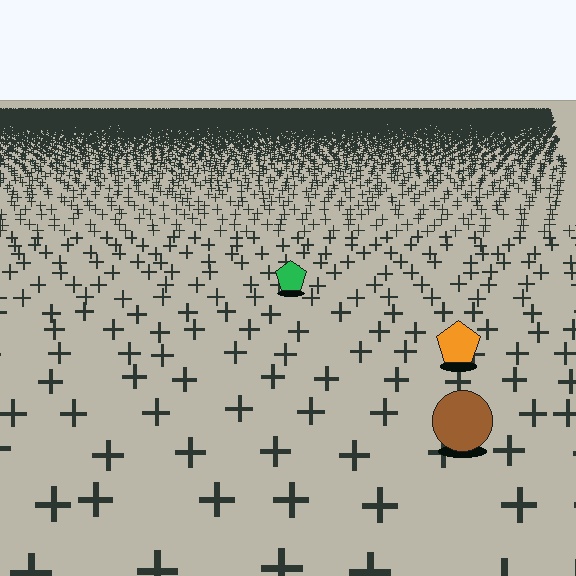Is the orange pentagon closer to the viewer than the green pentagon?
Yes. The orange pentagon is closer — you can tell from the texture gradient: the ground texture is coarser near it.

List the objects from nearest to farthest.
From nearest to farthest: the brown circle, the orange pentagon, the green pentagon.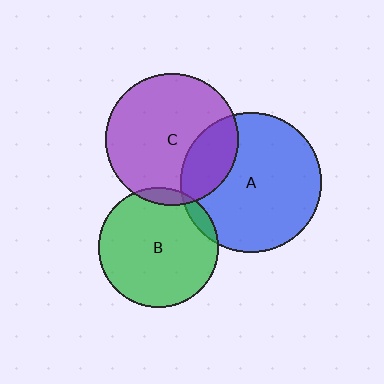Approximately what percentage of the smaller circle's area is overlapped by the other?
Approximately 25%.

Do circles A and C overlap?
Yes.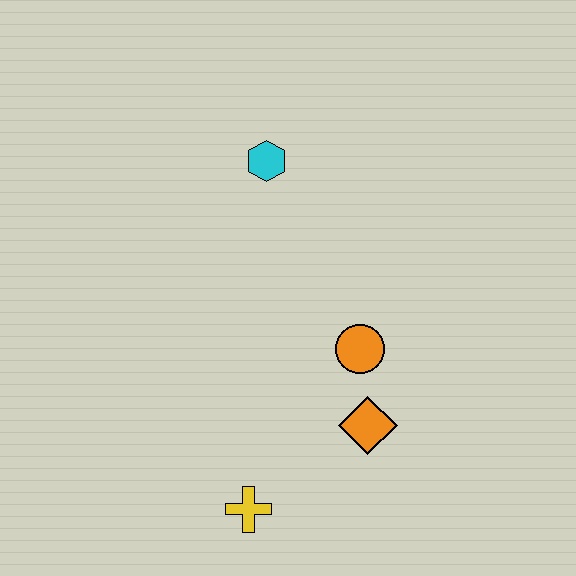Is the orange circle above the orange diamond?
Yes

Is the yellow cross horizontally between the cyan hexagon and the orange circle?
No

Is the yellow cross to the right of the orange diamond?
No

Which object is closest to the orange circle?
The orange diamond is closest to the orange circle.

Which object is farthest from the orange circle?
The cyan hexagon is farthest from the orange circle.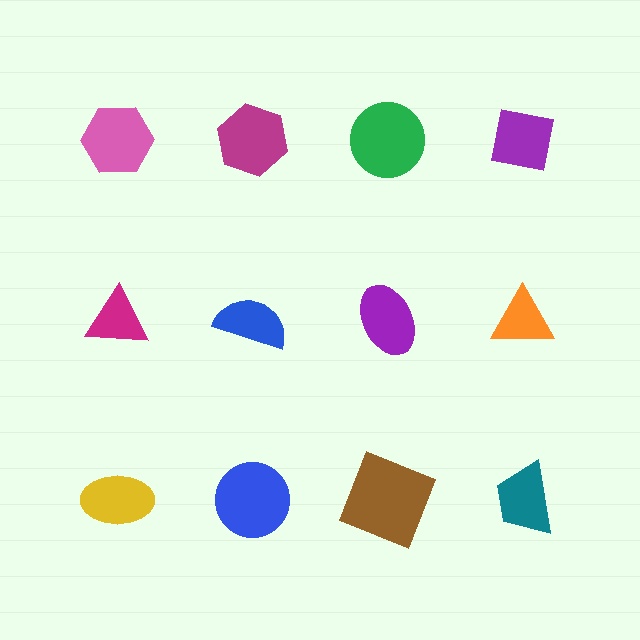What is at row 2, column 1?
A magenta triangle.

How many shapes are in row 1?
4 shapes.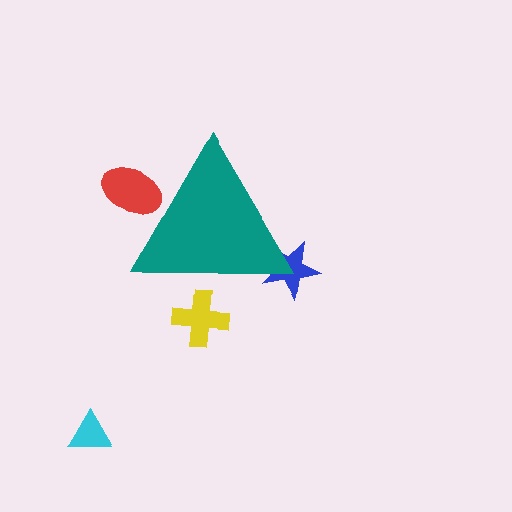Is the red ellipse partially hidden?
Yes, the red ellipse is partially hidden behind the teal triangle.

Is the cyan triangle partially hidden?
No, the cyan triangle is fully visible.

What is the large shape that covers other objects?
A teal triangle.